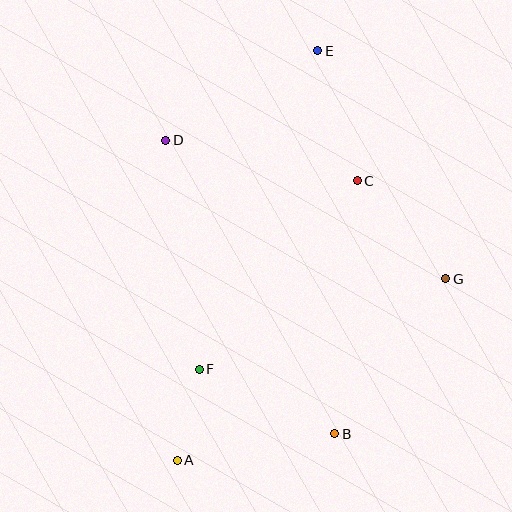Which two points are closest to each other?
Points A and F are closest to each other.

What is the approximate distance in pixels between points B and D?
The distance between B and D is approximately 339 pixels.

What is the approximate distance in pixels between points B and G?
The distance between B and G is approximately 190 pixels.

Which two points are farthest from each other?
Points A and E are farthest from each other.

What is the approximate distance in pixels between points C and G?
The distance between C and G is approximately 132 pixels.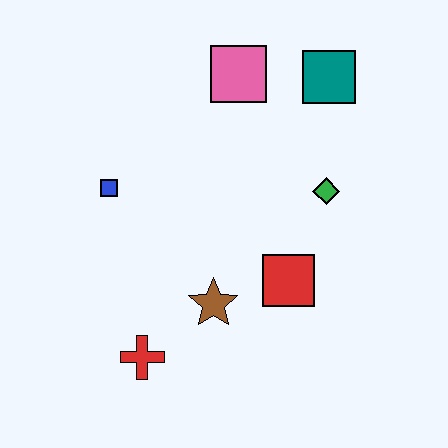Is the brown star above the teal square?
No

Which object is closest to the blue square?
The brown star is closest to the blue square.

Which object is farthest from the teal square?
The red cross is farthest from the teal square.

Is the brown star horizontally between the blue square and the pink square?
Yes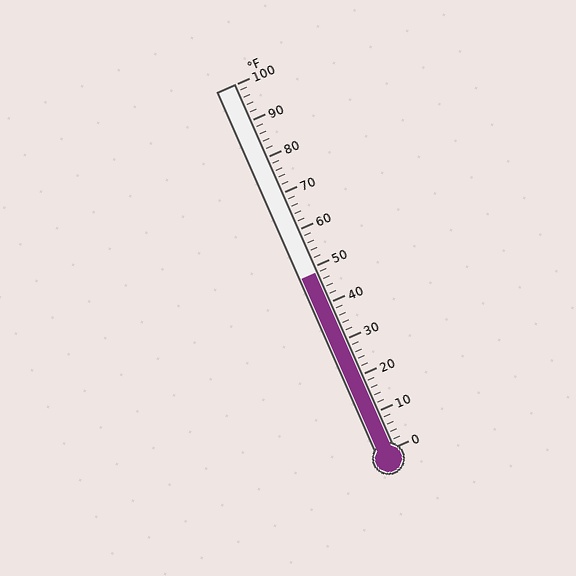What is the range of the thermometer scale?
The thermometer scale ranges from 0°F to 100°F.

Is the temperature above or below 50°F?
The temperature is below 50°F.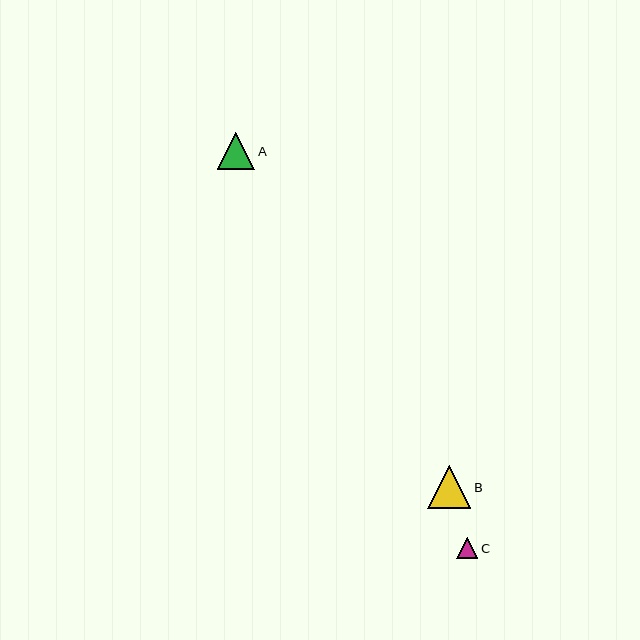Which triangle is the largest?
Triangle B is the largest with a size of approximately 43 pixels.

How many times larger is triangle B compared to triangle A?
Triangle B is approximately 1.1 times the size of triangle A.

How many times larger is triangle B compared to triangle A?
Triangle B is approximately 1.1 times the size of triangle A.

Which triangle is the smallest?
Triangle C is the smallest with a size of approximately 21 pixels.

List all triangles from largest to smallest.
From largest to smallest: B, A, C.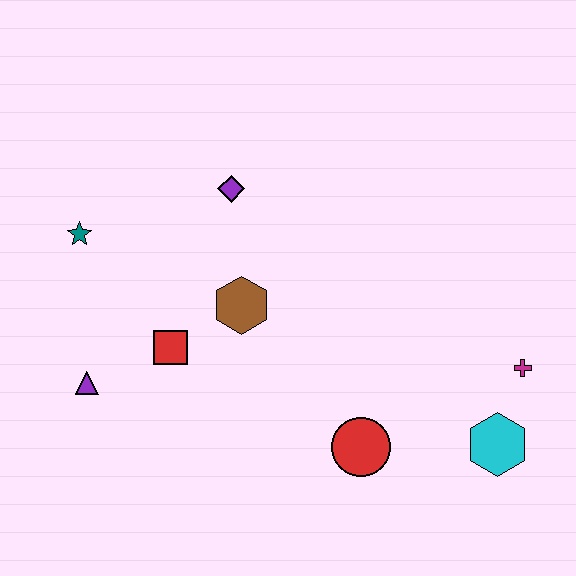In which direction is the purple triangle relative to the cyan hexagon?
The purple triangle is to the left of the cyan hexagon.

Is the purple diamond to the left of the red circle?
Yes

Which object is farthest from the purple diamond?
The cyan hexagon is farthest from the purple diamond.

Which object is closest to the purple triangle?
The red square is closest to the purple triangle.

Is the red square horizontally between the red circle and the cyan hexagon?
No